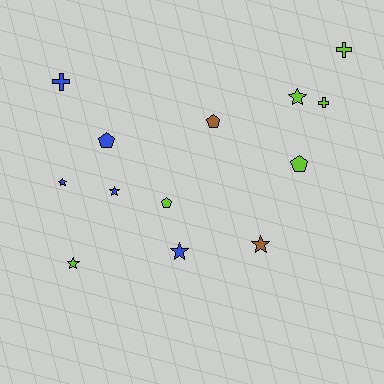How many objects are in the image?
There are 13 objects.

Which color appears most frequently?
Lime, with 6 objects.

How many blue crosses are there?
There is 1 blue cross.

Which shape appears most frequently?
Star, with 6 objects.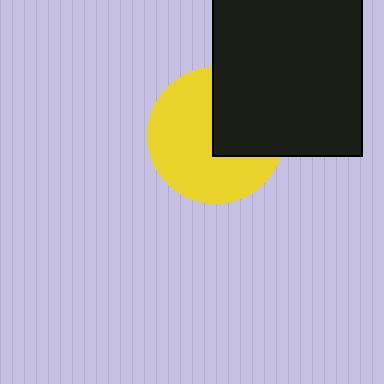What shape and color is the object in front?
The object in front is a black rectangle.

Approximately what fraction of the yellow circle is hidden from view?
Roughly 38% of the yellow circle is hidden behind the black rectangle.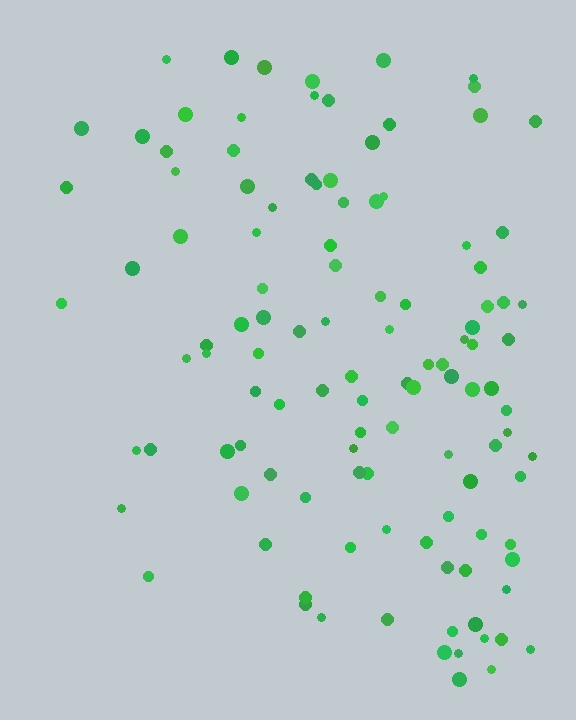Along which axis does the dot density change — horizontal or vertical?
Horizontal.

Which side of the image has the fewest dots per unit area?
The left.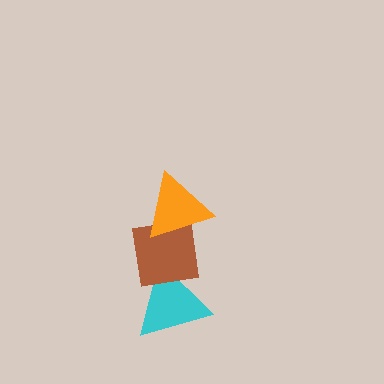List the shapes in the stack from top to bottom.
From top to bottom: the orange triangle, the brown square, the cyan triangle.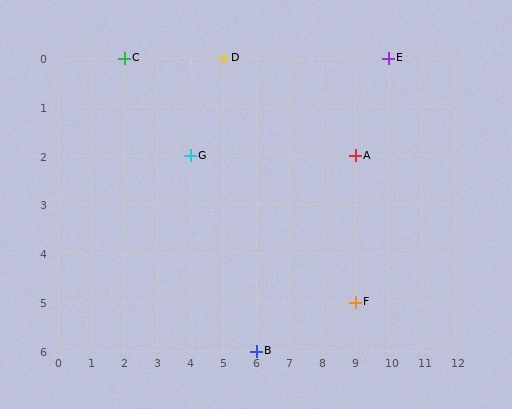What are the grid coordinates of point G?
Point G is at grid coordinates (4, 2).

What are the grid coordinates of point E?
Point E is at grid coordinates (10, 0).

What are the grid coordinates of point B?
Point B is at grid coordinates (6, 6).